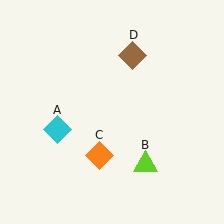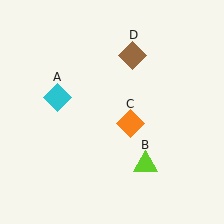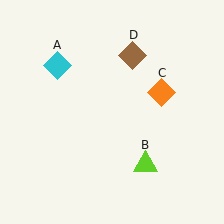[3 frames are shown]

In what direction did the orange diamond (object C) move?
The orange diamond (object C) moved up and to the right.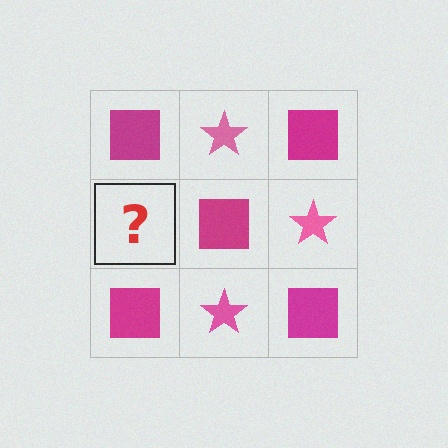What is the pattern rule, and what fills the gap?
The rule is that it alternates magenta square and pink star in a checkerboard pattern. The gap should be filled with a pink star.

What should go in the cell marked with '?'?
The missing cell should contain a pink star.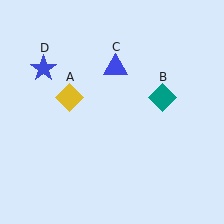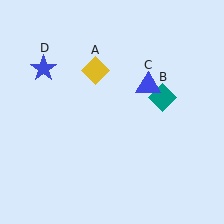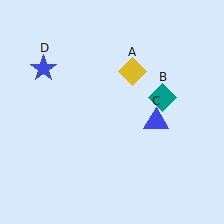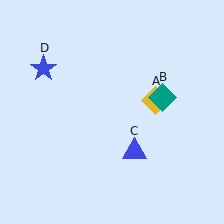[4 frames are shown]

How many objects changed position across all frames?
2 objects changed position: yellow diamond (object A), blue triangle (object C).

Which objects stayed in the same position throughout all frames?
Teal diamond (object B) and blue star (object D) remained stationary.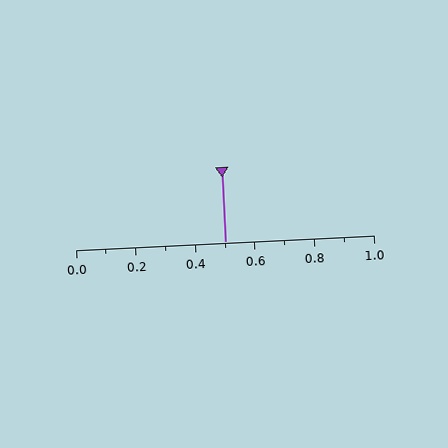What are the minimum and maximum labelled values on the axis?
The axis runs from 0.0 to 1.0.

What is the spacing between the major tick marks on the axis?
The major ticks are spaced 0.2 apart.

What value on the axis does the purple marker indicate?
The marker indicates approximately 0.5.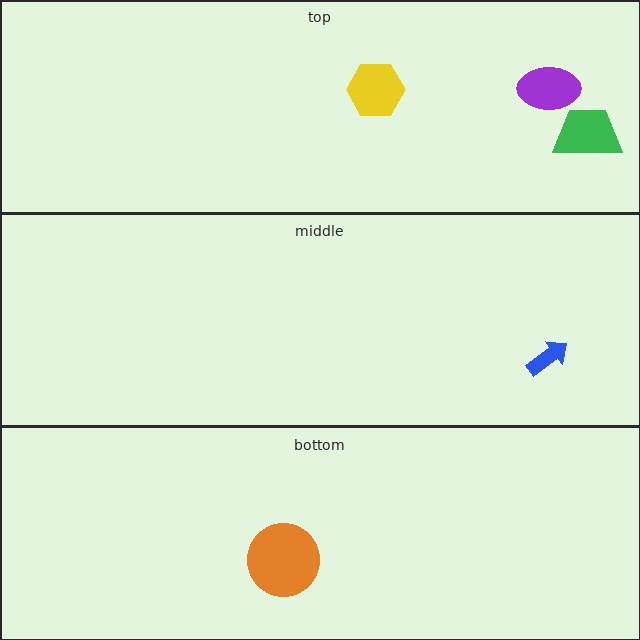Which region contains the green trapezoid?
The top region.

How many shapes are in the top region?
3.